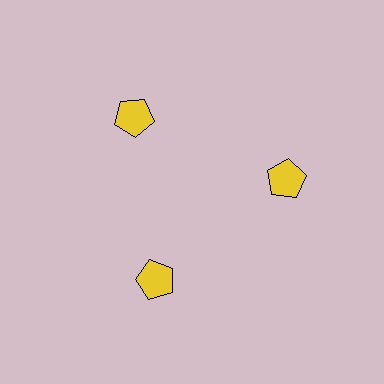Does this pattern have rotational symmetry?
Yes, this pattern has 3-fold rotational symmetry. It looks the same after rotating 120 degrees around the center.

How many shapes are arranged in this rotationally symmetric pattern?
There are 3 shapes, arranged in 3 groups of 1.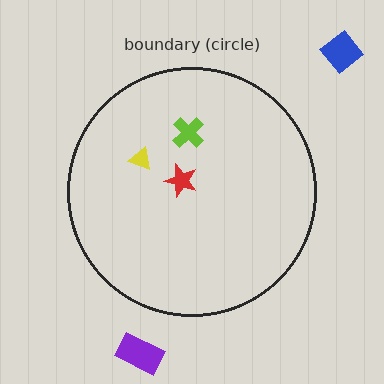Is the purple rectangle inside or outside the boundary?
Outside.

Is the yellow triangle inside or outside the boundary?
Inside.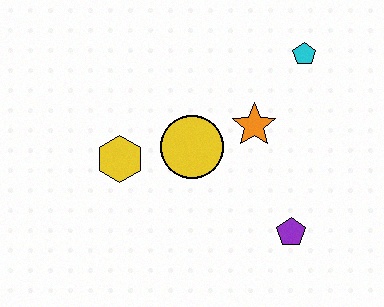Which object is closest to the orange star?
The yellow circle is closest to the orange star.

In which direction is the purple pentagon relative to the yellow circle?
The purple pentagon is to the right of the yellow circle.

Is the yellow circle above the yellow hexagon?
Yes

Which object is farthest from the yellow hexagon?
The cyan pentagon is farthest from the yellow hexagon.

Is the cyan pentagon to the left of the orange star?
No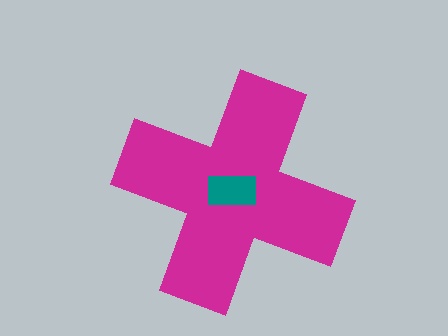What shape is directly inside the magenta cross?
The teal rectangle.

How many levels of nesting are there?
2.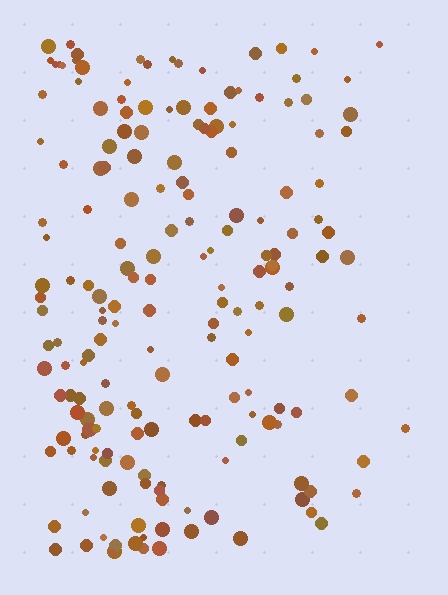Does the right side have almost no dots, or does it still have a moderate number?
Still a moderate number, just noticeably fewer than the left.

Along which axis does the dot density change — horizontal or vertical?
Horizontal.